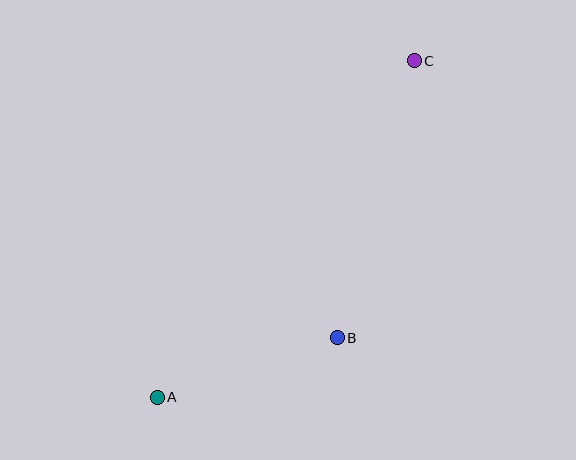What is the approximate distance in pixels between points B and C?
The distance between B and C is approximately 288 pixels.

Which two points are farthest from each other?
Points A and C are farthest from each other.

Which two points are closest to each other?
Points A and B are closest to each other.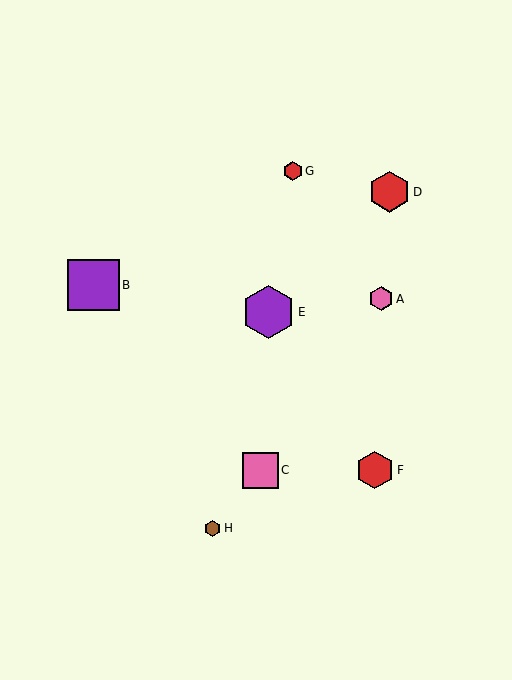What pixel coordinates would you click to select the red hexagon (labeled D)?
Click at (389, 192) to select the red hexagon D.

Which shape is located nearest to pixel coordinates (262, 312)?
The purple hexagon (labeled E) at (268, 312) is nearest to that location.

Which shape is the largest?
The purple hexagon (labeled E) is the largest.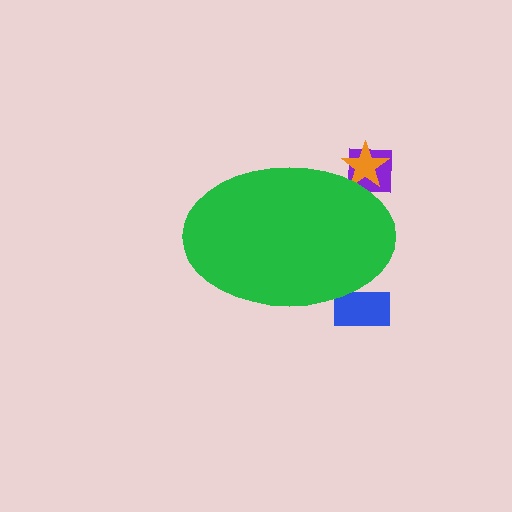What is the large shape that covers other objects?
A green ellipse.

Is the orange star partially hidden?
Yes, the orange star is partially hidden behind the green ellipse.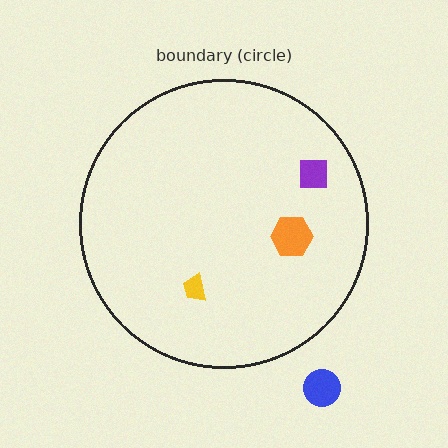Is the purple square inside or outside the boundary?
Inside.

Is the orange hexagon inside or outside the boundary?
Inside.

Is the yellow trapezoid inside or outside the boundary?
Inside.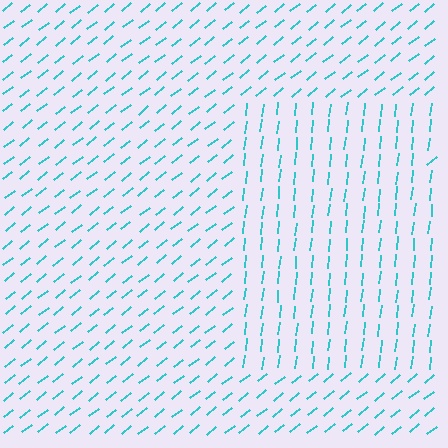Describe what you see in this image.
The image is filled with small cyan line segments. A rectangle region in the image has lines oriented differently from the surrounding lines, creating a visible texture boundary.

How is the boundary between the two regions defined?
The boundary is defined purely by a change in line orientation (approximately 45 degrees difference). All lines are the same color and thickness.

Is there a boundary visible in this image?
Yes, there is a texture boundary formed by a change in line orientation.